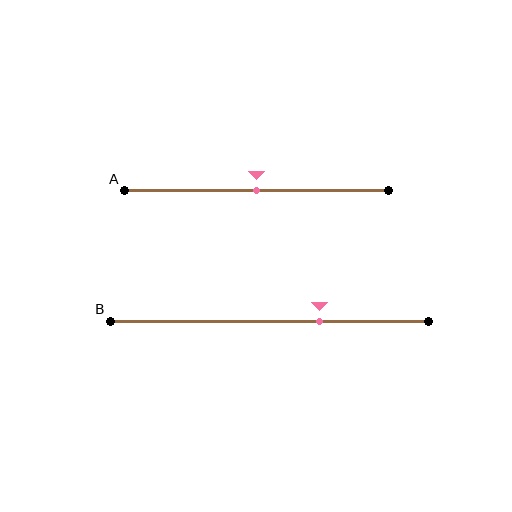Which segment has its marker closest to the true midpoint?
Segment A has its marker closest to the true midpoint.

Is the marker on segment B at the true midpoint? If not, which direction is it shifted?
No, the marker on segment B is shifted to the right by about 16% of the segment length.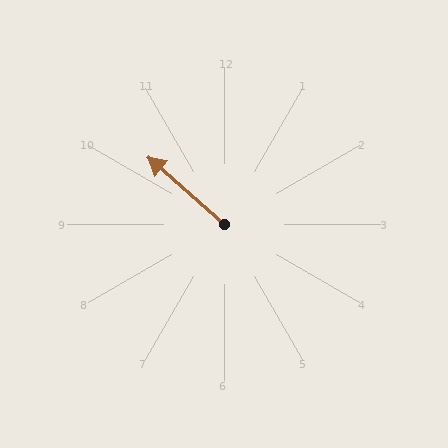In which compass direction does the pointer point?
Northwest.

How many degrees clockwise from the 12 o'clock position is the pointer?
Approximately 311 degrees.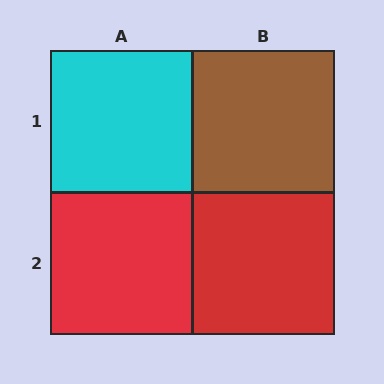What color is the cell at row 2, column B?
Red.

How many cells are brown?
1 cell is brown.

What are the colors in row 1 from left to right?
Cyan, brown.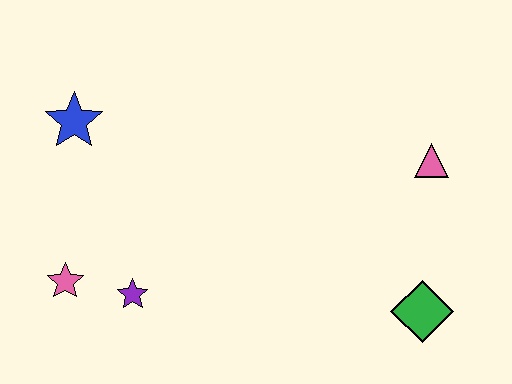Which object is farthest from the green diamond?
The blue star is farthest from the green diamond.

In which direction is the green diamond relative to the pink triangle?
The green diamond is below the pink triangle.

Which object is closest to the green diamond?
The pink triangle is closest to the green diamond.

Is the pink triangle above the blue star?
No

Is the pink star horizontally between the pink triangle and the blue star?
No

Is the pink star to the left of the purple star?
Yes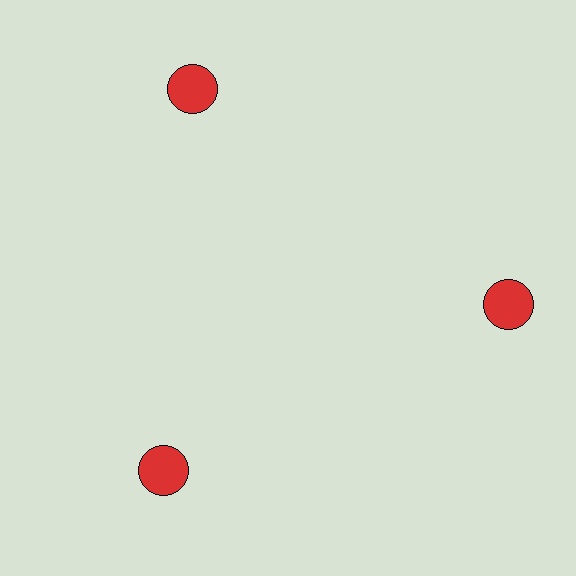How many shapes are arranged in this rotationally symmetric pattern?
There are 3 shapes, arranged in 3 groups of 1.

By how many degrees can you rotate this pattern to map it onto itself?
The pattern maps onto itself every 120 degrees of rotation.